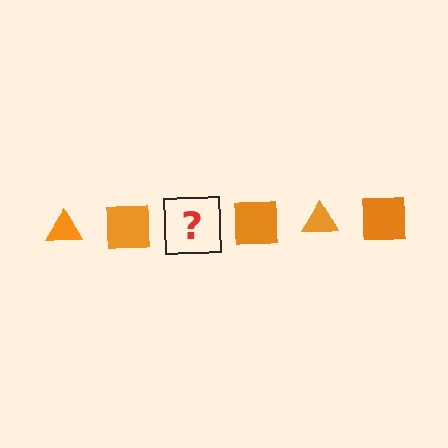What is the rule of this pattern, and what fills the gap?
The rule is that the pattern cycles through triangle, square shapes in orange. The gap should be filled with an orange triangle.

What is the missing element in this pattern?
The missing element is an orange triangle.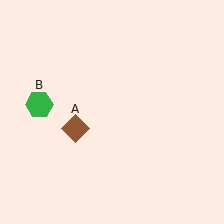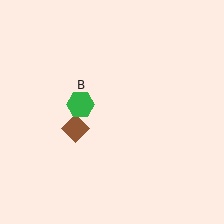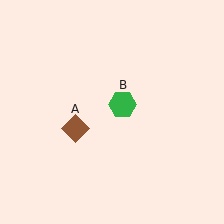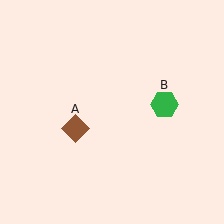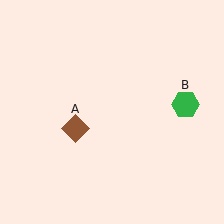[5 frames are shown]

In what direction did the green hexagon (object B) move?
The green hexagon (object B) moved right.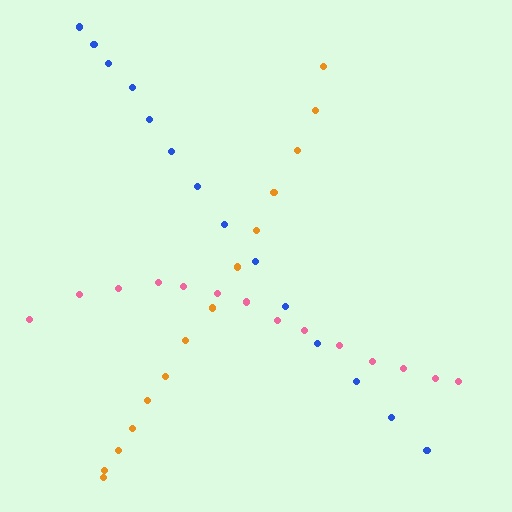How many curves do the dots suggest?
There are 3 distinct paths.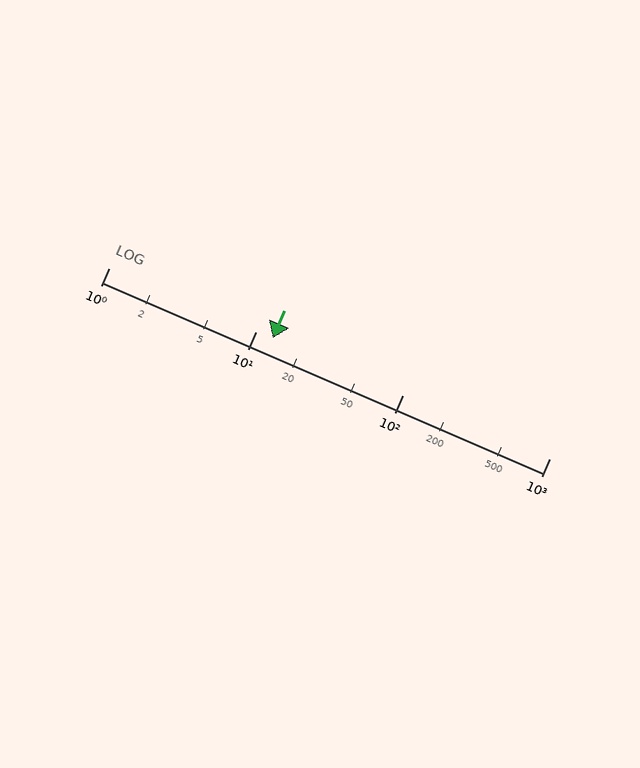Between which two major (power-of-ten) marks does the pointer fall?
The pointer is between 10 and 100.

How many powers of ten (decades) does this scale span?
The scale spans 3 decades, from 1 to 1000.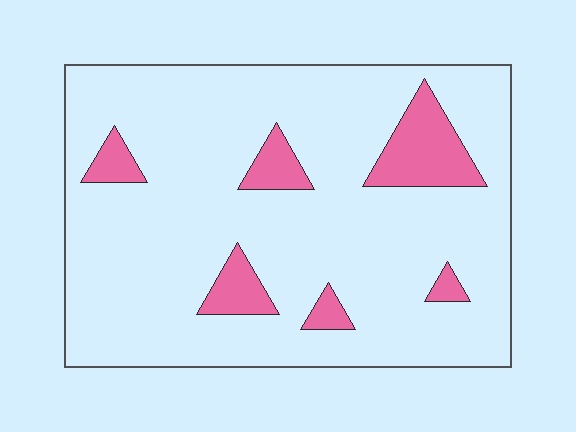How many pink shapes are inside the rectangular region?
6.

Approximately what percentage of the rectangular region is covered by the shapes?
Approximately 15%.